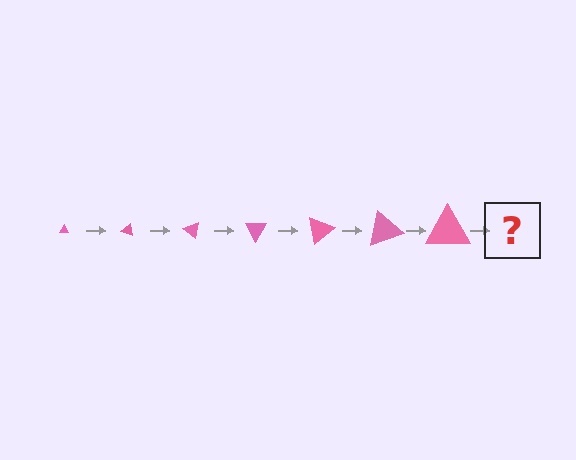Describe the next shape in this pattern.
It should be a triangle, larger than the previous one and rotated 140 degrees from the start.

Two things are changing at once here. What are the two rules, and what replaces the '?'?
The two rules are that the triangle grows larger each step and it rotates 20 degrees each step. The '?' should be a triangle, larger than the previous one and rotated 140 degrees from the start.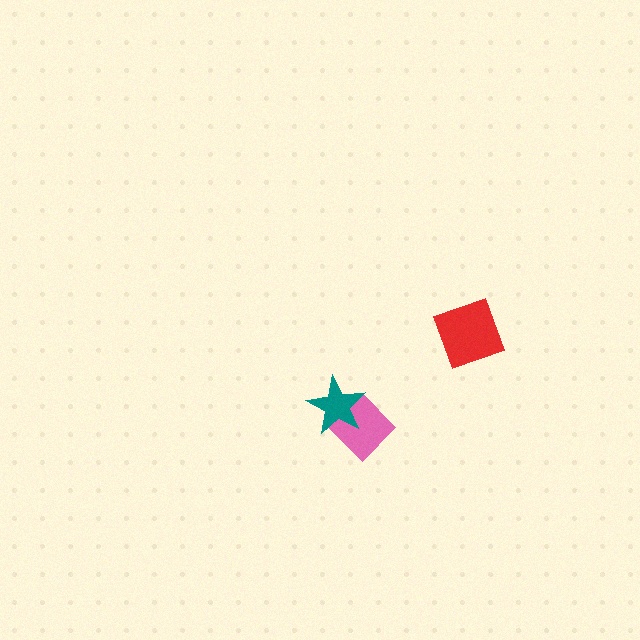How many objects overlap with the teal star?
1 object overlaps with the teal star.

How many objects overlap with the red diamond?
0 objects overlap with the red diamond.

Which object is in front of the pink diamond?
The teal star is in front of the pink diamond.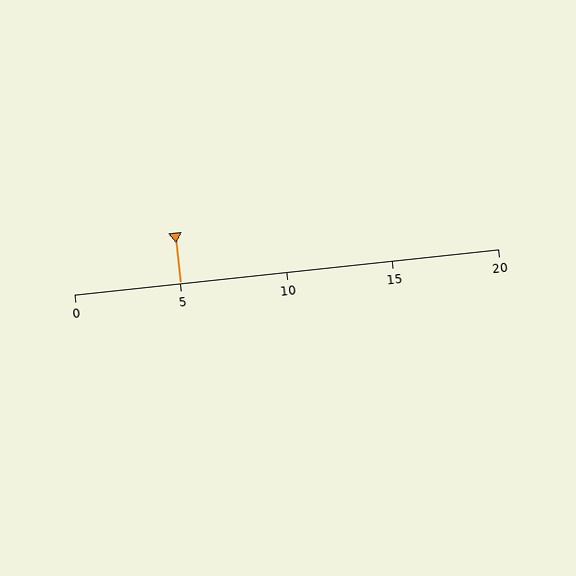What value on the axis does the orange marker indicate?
The marker indicates approximately 5.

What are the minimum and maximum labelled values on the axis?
The axis runs from 0 to 20.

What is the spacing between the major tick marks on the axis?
The major ticks are spaced 5 apart.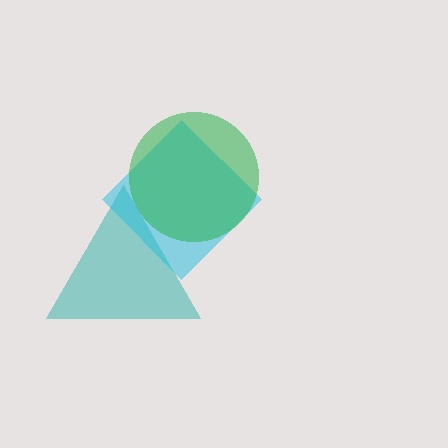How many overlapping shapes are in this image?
There are 3 overlapping shapes in the image.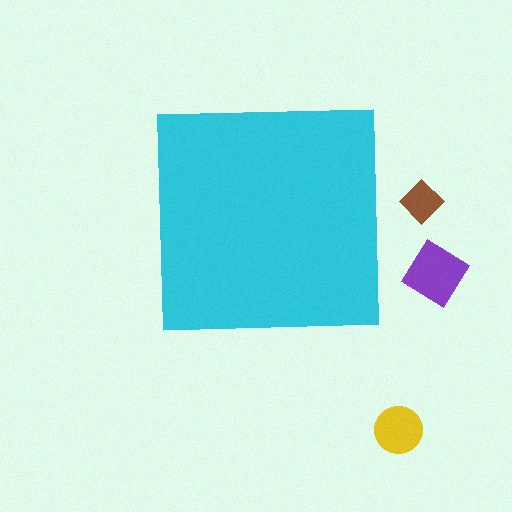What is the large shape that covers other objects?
A cyan square.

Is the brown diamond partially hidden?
No, the brown diamond is fully visible.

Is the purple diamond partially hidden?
No, the purple diamond is fully visible.